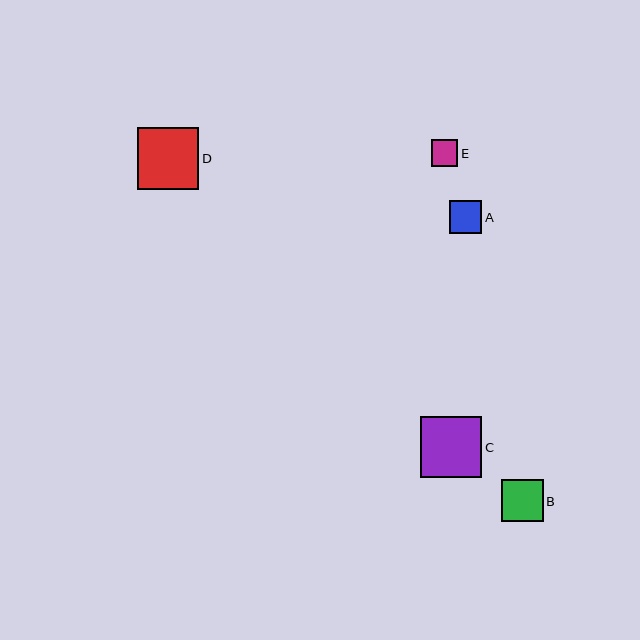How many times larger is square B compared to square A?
Square B is approximately 1.3 times the size of square A.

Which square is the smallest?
Square E is the smallest with a size of approximately 27 pixels.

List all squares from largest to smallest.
From largest to smallest: D, C, B, A, E.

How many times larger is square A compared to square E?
Square A is approximately 1.2 times the size of square E.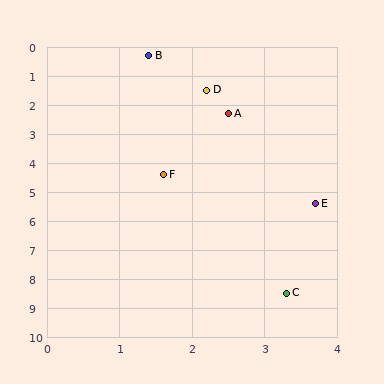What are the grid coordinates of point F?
Point F is at approximately (1.6, 4.4).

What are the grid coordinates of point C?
Point C is at approximately (3.3, 8.5).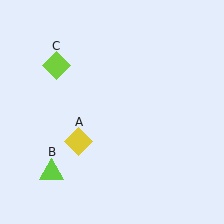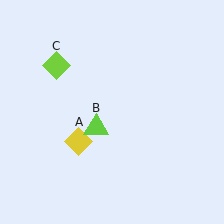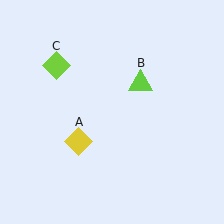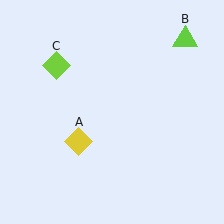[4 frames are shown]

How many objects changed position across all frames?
1 object changed position: lime triangle (object B).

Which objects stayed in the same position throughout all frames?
Yellow diamond (object A) and lime diamond (object C) remained stationary.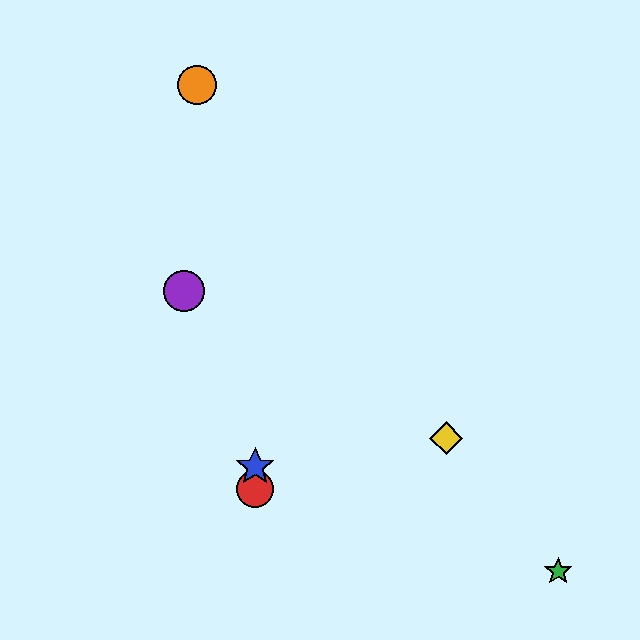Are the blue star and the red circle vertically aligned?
Yes, both are at x≈255.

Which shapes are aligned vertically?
The red circle, the blue star are aligned vertically.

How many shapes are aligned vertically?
2 shapes (the red circle, the blue star) are aligned vertically.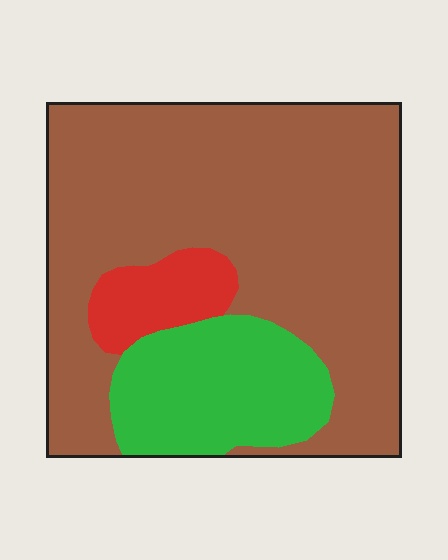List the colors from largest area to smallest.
From largest to smallest: brown, green, red.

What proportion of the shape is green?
Green covers around 20% of the shape.